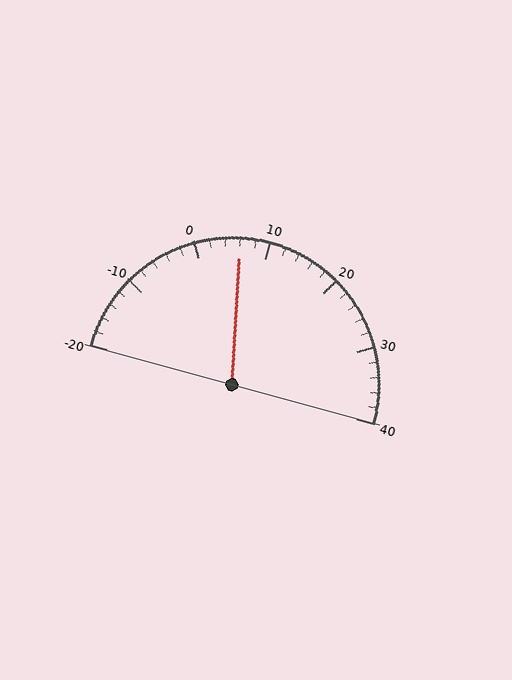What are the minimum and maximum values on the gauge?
The gauge ranges from -20 to 40.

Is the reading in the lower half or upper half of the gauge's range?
The reading is in the lower half of the range (-20 to 40).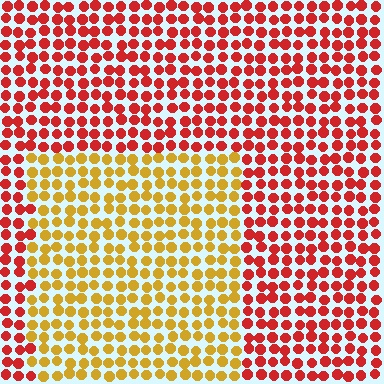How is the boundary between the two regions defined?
The boundary is defined purely by a slight shift in hue (about 46 degrees). Spacing, size, and orientation are identical on both sides.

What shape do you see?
I see a rectangle.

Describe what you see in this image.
The image is filled with small red elements in a uniform arrangement. A rectangle-shaped region is visible where the elements are tinted to a slightly different hue, forming a subtle color boundary.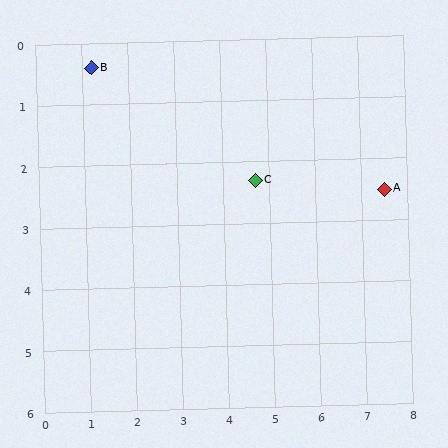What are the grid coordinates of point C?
Point C is at approximately (4.7, 2.3).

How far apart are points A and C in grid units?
Points A and C are about 2.8 grid units apart.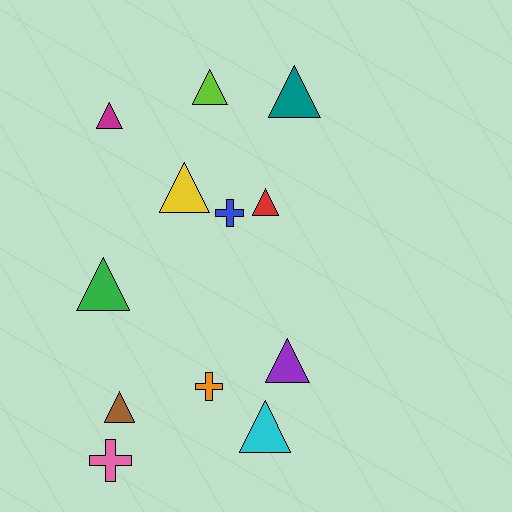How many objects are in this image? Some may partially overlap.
There are 12 objects.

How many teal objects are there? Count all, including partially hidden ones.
There is 1 teal object.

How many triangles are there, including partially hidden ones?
There are 9 triangles.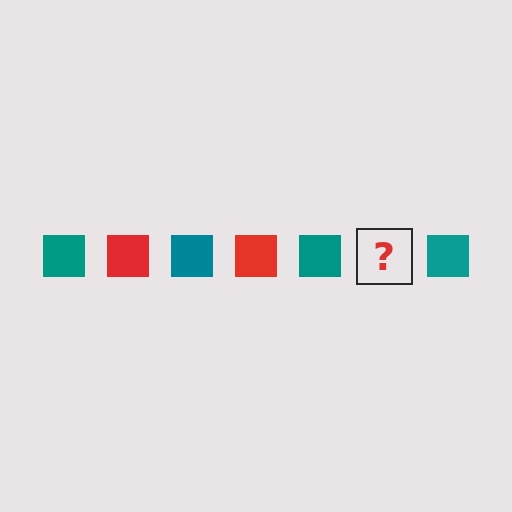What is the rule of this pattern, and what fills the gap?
The rule is that the pattern cycles through teal, red squares. The gap should be filled with a red square.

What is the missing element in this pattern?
The missing element is a red square.